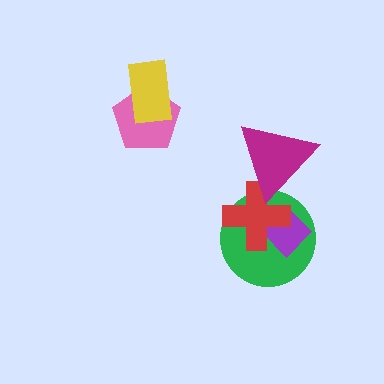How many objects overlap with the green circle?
3 objects overlap with the green circle.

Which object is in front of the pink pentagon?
The yellow rectangle is in front of the pink pentagon.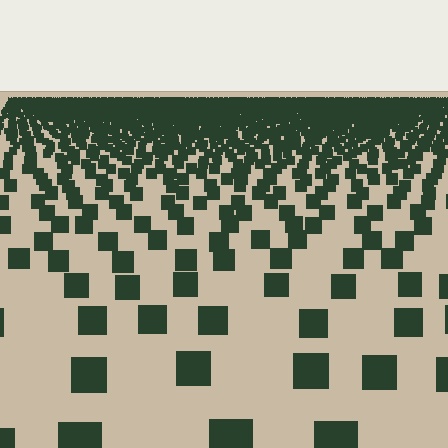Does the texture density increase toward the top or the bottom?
Density increases toward the top.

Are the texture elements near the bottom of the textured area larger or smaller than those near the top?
Larger. Near the bottom, elements are closer to the viewer and appear at a bigger on-screen size.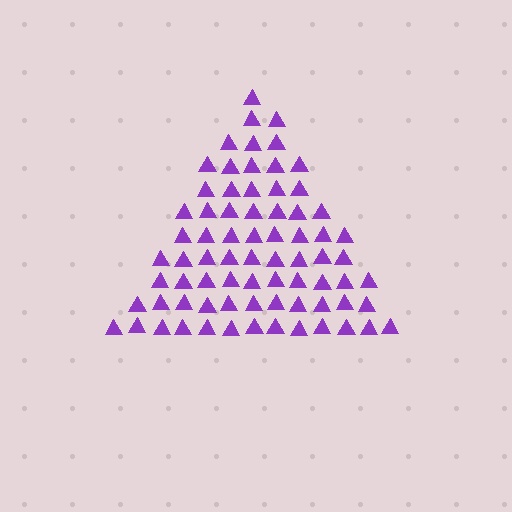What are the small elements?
The small elements are triangles.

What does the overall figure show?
The overall figure shows a triangle.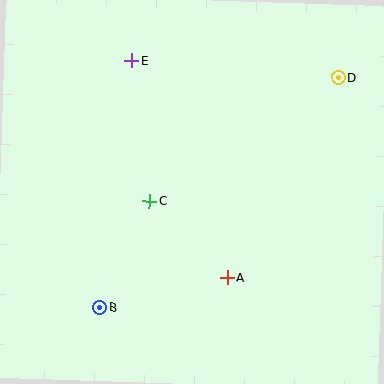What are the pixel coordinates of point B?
Point B is at (100, 307).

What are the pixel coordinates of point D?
Point D is at (338, 77).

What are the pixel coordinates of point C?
Point C is at (149, 201).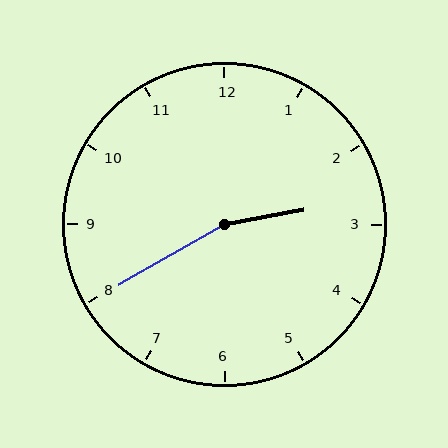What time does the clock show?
2:40.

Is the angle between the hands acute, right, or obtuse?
It is obtuse.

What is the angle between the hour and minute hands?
Approximately 160 degrees.